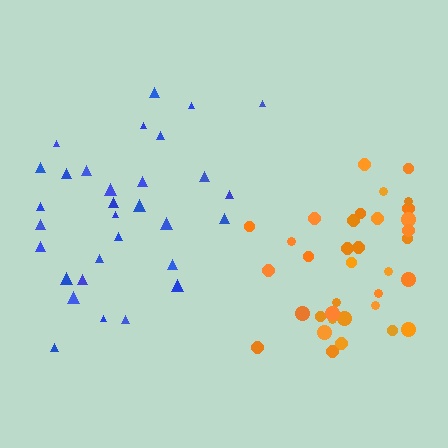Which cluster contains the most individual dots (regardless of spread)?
Orange (35).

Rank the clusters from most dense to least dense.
orange, blue.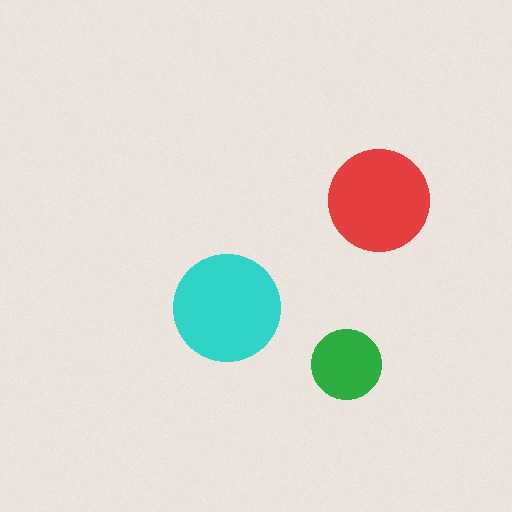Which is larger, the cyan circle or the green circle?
The cyan one.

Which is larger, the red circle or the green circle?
The red one.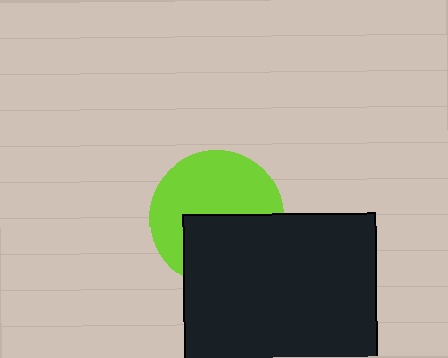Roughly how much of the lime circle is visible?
About half of it is visible (roughly 56%).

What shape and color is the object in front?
The object in front is a black square.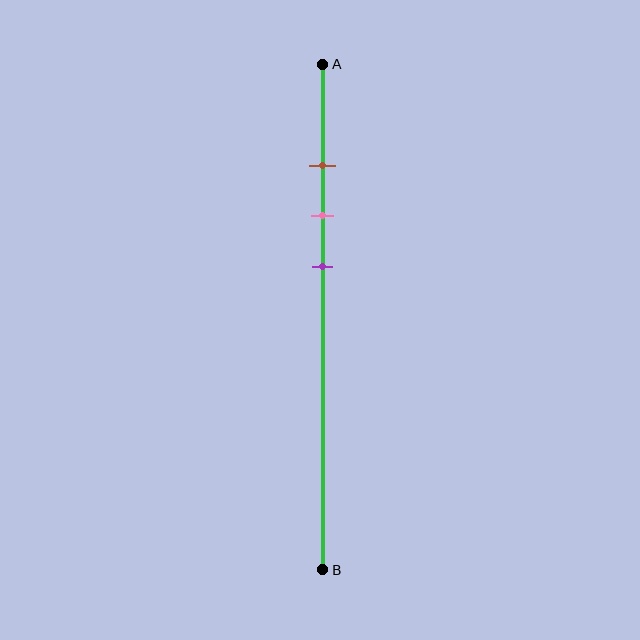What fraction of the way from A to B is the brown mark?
The brown mark is approximately 20% (0.2) of the way from A to B.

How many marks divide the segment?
There are 3 marks dividing the segment.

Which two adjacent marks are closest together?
The brown and pink marks are the closest adjacent pair.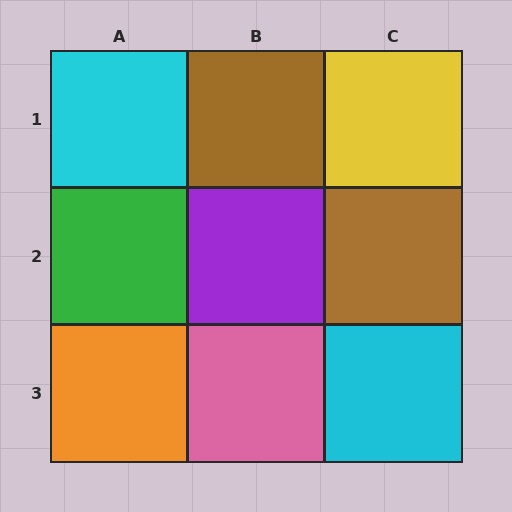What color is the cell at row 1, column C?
Yellow.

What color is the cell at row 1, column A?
Cyan.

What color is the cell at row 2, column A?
Green.